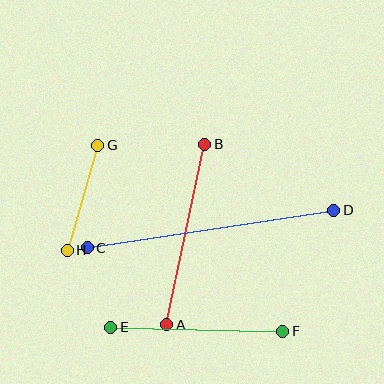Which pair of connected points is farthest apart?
Points C and D are farthest apart.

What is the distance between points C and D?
The distance is approximately 249 pixels.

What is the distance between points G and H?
The distance is approximately 109 pixels.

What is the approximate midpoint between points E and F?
The midpoint is at approximately (197, 329) pixels.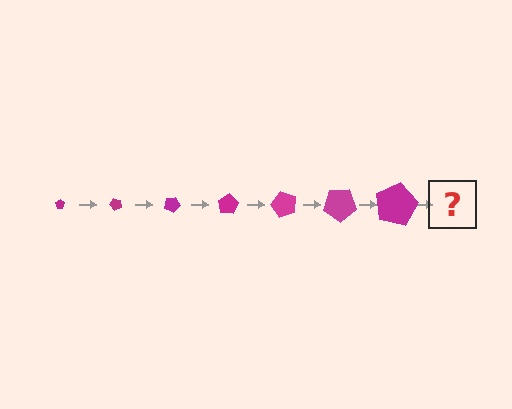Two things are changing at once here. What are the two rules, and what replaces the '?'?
The two rules are that the pentagon grows larger each step and it rotates 50 degrees each step. The '?' should be a pentagon, larger than the previous one and rotated 350 degrees from the start.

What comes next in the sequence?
The next element should be a pentagon, larger than the previous one and rotated 350 degrees from the start.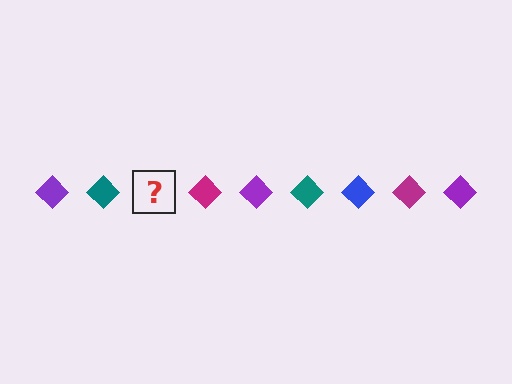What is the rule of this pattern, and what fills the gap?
The rule is that the pattern cycles through purple, teal, blue, magenta diamonds. The gap should be filled with a blue diamond.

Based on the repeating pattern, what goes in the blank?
The blank should be a blue diamond.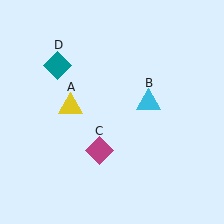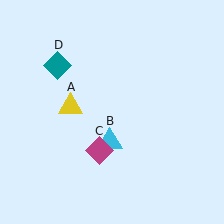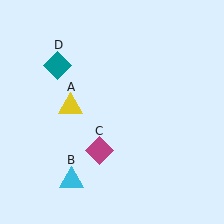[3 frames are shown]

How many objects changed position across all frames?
1 object changed position: cyan triangle (object B).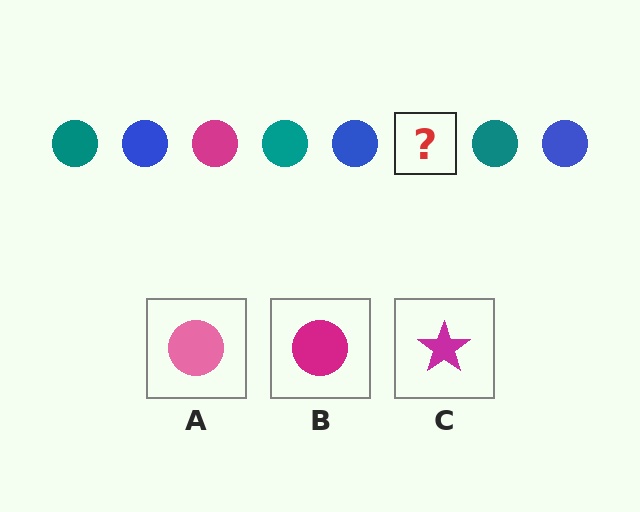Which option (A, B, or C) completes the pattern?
B.